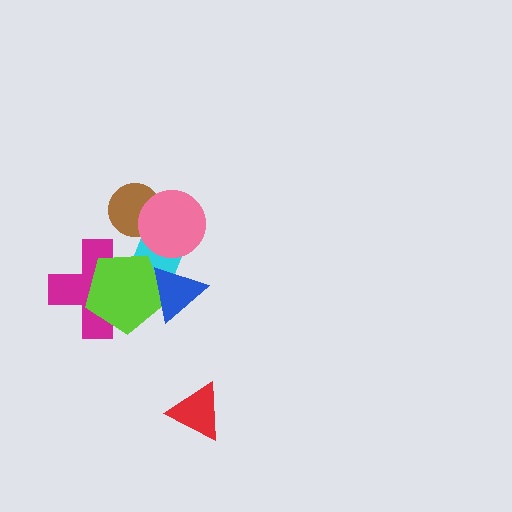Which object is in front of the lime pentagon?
The blue triangle is in front of the lime pentagon.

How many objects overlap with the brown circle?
1 object overlaps with the brown circle.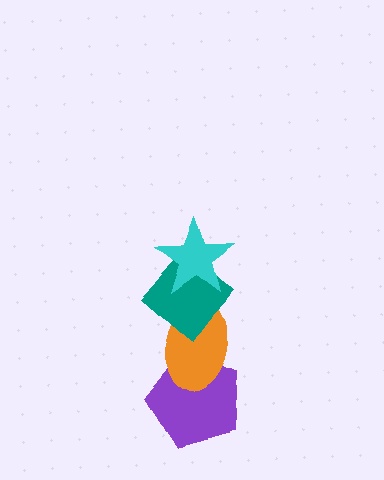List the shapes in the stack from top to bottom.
From top to bottom: the cyan star, the teal diamond, the orange ellipse, the purple pentagon.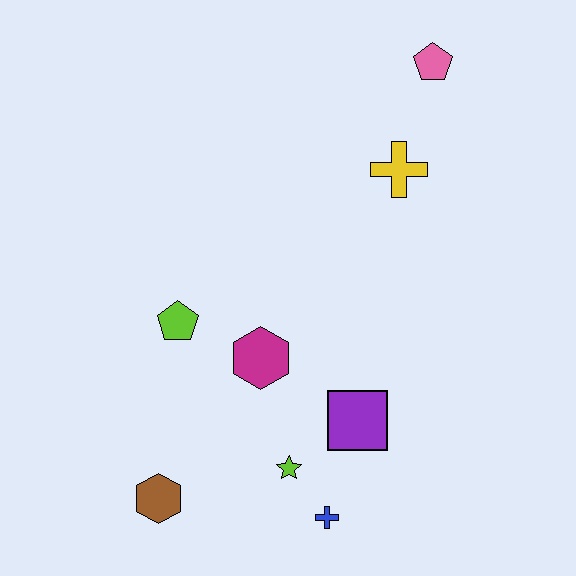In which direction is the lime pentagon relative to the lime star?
The lime pentagon is above the lime star.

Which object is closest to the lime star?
The blue cross is closest to the lime star.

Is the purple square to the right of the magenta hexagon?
Yes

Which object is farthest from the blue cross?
The pink pentagon is farthest from the blue cross.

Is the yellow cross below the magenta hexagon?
No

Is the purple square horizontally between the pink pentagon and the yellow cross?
No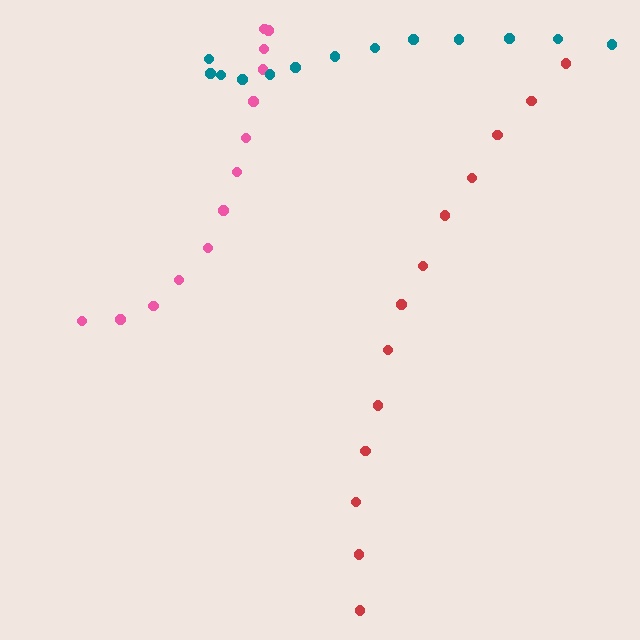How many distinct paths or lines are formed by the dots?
There are 3 distinct paths.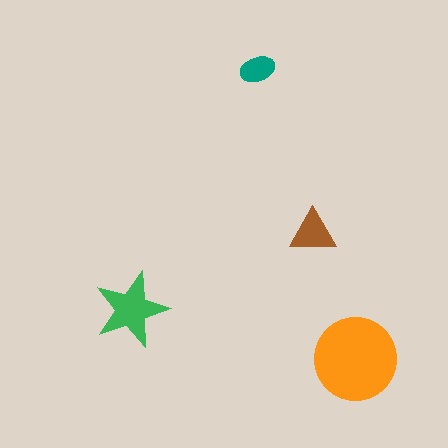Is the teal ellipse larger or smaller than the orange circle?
Smaller.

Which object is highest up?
The teal ellipse is topmost.